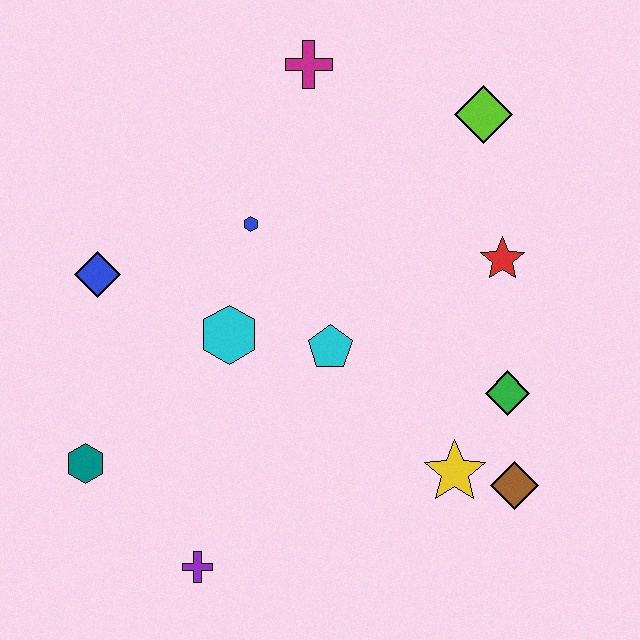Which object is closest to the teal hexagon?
The purple cross is closest to the teal hexagon.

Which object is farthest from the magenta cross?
The purple cross is farthest from the magenta cross.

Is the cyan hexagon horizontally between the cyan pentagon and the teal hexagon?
Yes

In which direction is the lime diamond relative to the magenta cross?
The lime diamond is to the right of the magenta cross.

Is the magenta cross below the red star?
No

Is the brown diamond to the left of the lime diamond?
No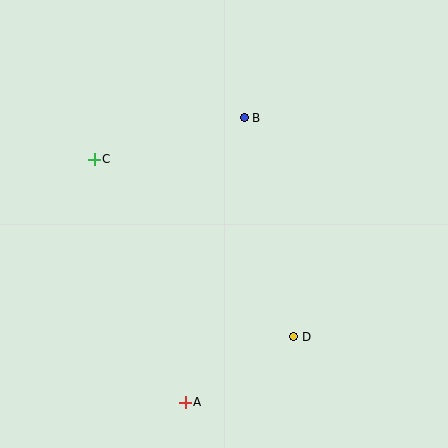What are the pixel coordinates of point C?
Point C is at (94, 159).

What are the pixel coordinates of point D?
Point D is at (294, 337).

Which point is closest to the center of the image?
Point B at (244, 118) is closest to the center.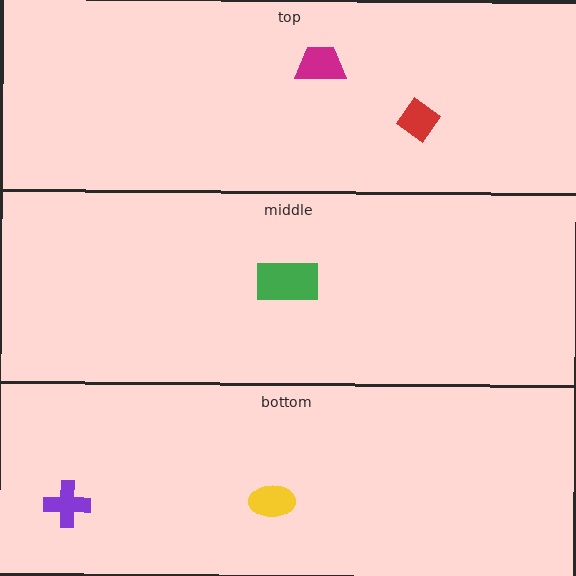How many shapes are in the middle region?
1.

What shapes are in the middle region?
The green rectangle.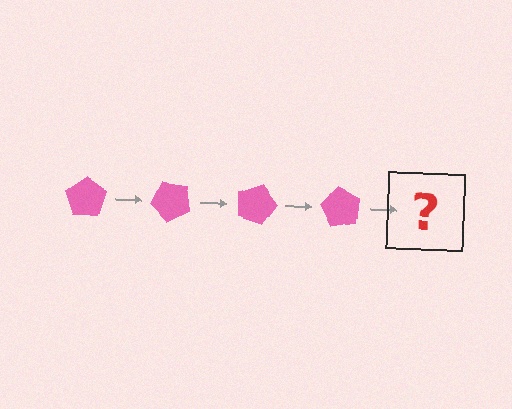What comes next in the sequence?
The next element should be a pink pentagon rotated 180 degrees.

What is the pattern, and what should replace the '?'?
The pattern is that the pentagon rotates 45 degrees each step. The '?' should be a pink pentagon rotated 180 degrees.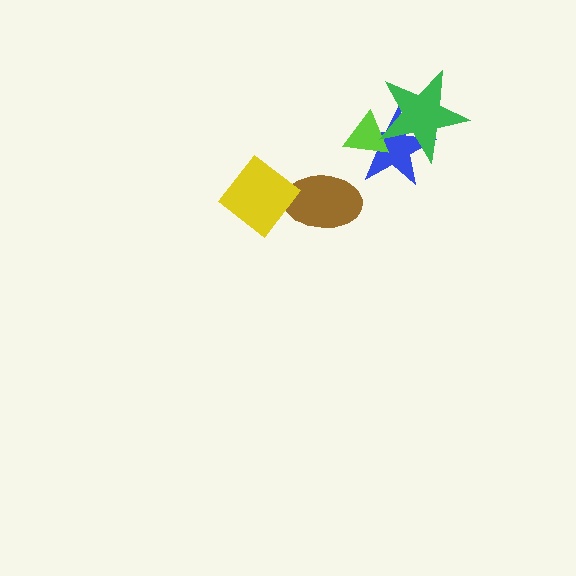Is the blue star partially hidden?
Yes, it is partially covered by another shape.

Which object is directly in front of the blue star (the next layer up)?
The lime triangle is directly in front of the blue star.